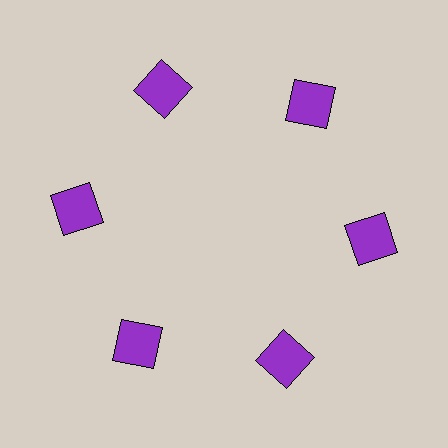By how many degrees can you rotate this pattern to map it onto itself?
The pattern maps onto itself every 60 degrees of rotation.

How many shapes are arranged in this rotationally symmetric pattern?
There are 6 shapes, arranged in 6 groups of 1.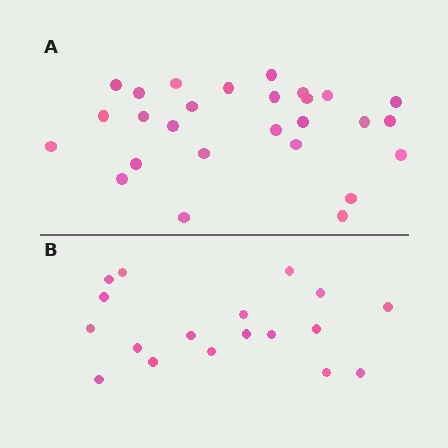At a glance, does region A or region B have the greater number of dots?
Region A (the top region) has more dots.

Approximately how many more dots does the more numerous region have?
Region A has roughly 8 or so more dots than region B.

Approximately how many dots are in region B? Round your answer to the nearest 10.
About 20 dots. (The exact count is 18, which rounds to 20.)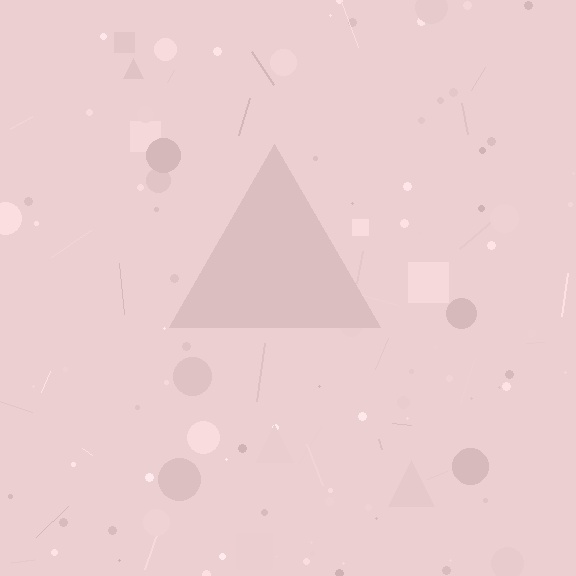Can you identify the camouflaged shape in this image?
The camouflaged shape is a triangle.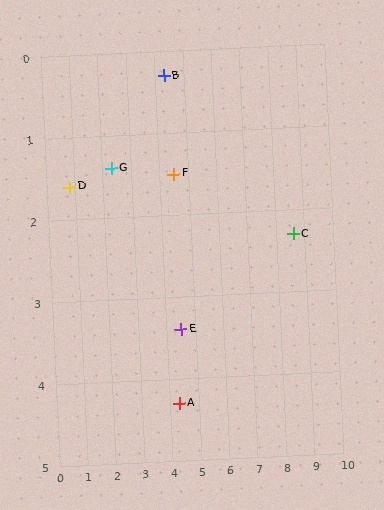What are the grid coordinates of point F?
Point F is at approximately (4.5, 1.5).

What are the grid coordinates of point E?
Point E is at approximately (4.5, 3.4).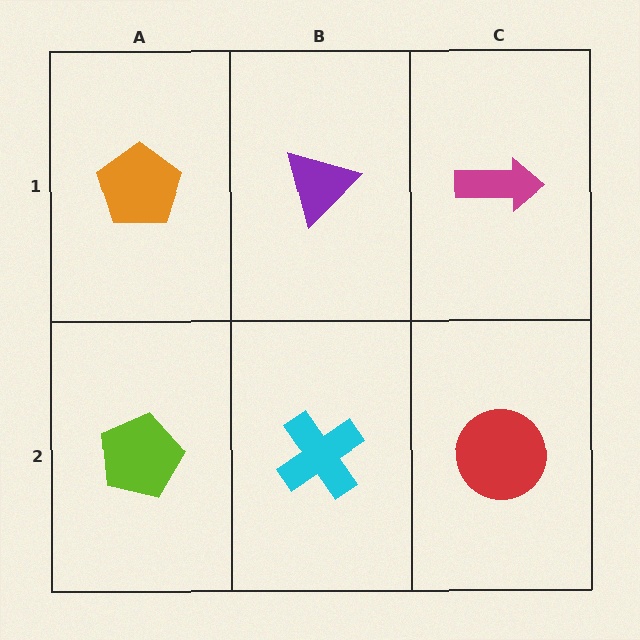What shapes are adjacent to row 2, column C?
A magenta arrow (row 1, column C), a cyan cross (row 2, column B).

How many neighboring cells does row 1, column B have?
3.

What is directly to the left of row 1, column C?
A purple triangle.